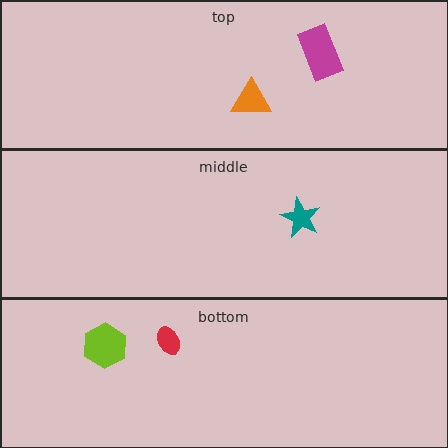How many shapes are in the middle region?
1.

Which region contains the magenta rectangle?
The top region.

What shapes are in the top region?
The orange triangle, the magenta rectangle.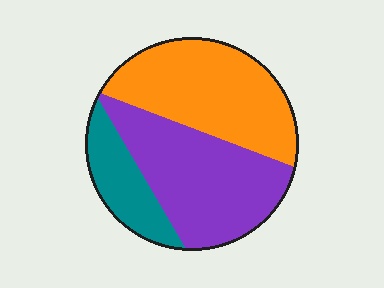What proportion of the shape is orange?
Orange takes up about two fifths (2/5) of the shape.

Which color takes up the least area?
Teal, at roughly 15%.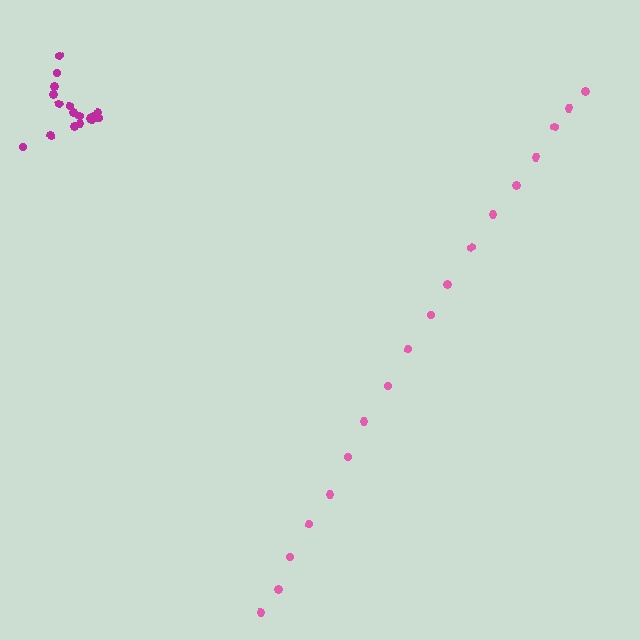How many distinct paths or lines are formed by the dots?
There are 2 distinct paths.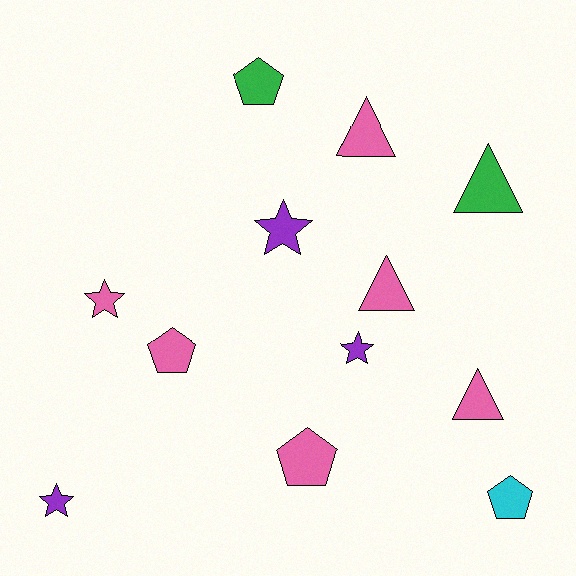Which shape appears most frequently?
Star, with 4 objects.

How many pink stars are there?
There is 1 pink star.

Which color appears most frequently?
Pink, with 6 objects.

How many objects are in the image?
There are 12 objects.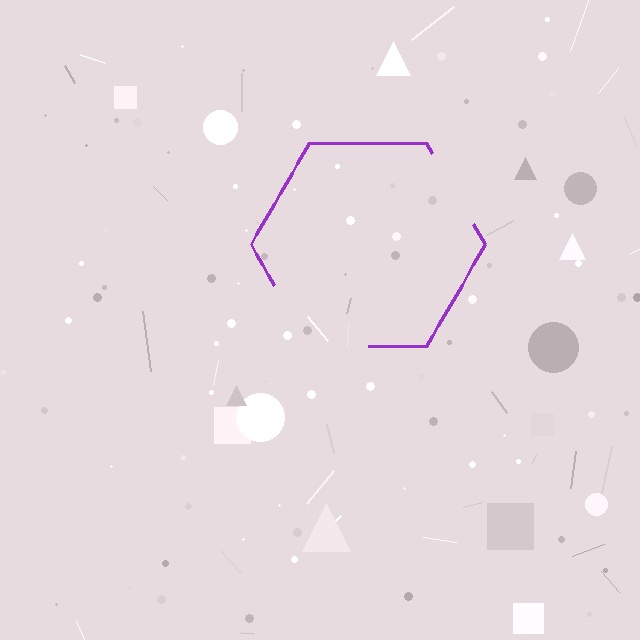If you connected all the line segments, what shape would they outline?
They would outline a hexagon.